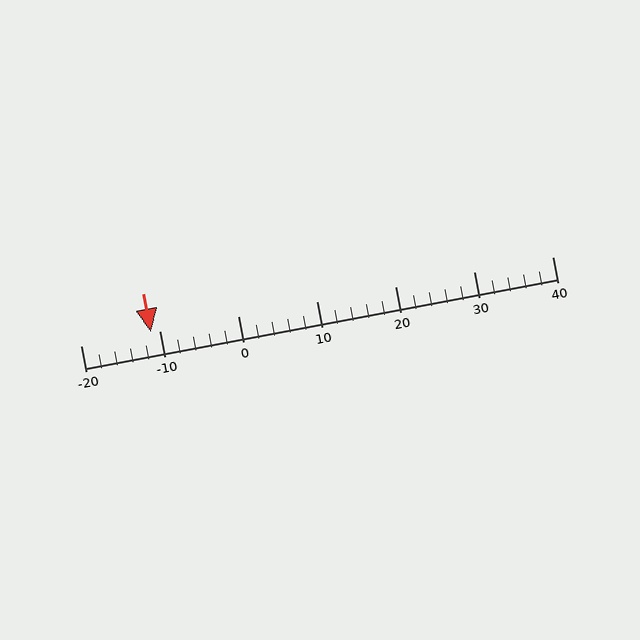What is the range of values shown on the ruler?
The ruler shows values from -20 to 40.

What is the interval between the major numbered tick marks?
The major tick marks are spaced 10 units apart.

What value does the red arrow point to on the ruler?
The red arrow points to approximately -11.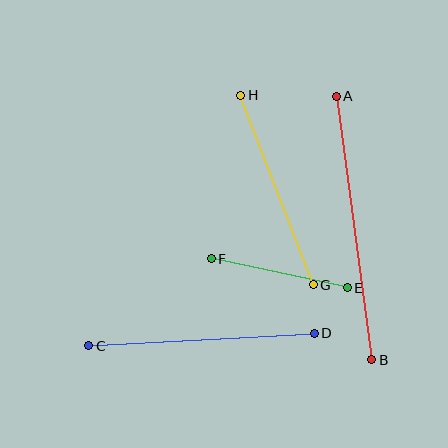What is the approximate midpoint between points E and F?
The midpoint is at approximately (279, 273) pixels.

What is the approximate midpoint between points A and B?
The midpoint is at approximately (354, 228) pixels.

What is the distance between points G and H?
The distance is approximately 203 pixels.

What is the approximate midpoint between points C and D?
The midpoint is at approximately (202, 340) pixels.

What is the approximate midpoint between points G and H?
The midpoint is at approximately (277, 190) pixels.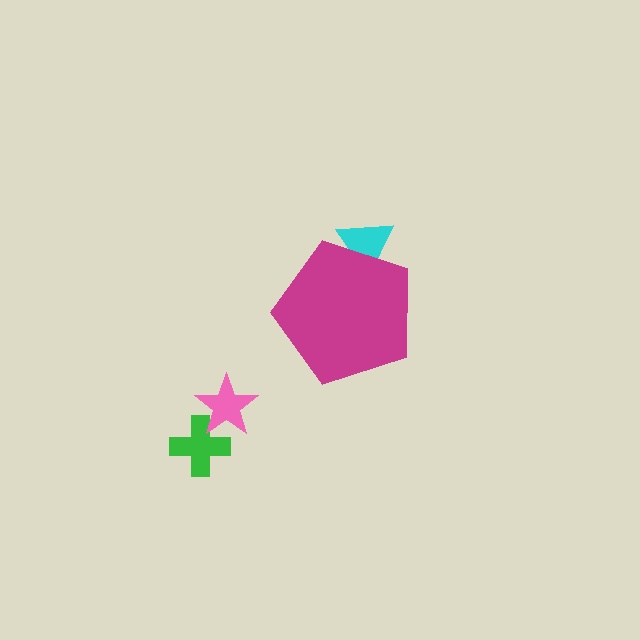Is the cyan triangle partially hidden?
Yes, the cyan triangle is partially hidden behind the magenta pentagon.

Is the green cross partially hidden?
No, the green cross is fully visible.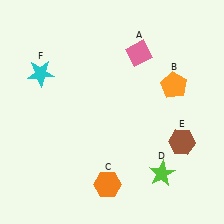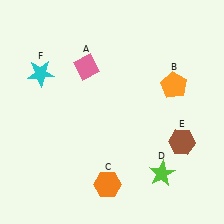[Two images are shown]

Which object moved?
The pink diamond (A) moved left.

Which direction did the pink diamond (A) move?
The pink diamond (A) moved left.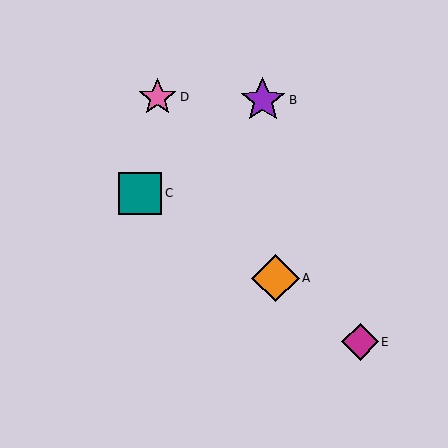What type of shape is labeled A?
Shape A is an orange diamond.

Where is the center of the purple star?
The center of the purple star is at (263, 100).